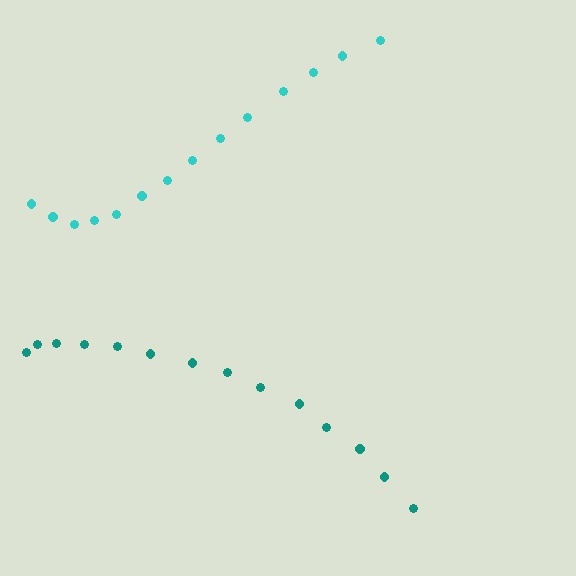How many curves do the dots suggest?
There are 2 distinct paths.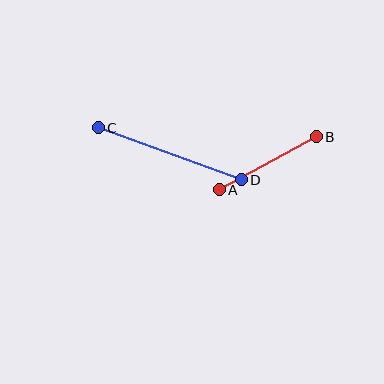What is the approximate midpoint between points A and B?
The midpoint is at approximately (268, 163) pixels.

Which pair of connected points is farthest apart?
Points C and D are farthest apart.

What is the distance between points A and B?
The distance is approximately 110 pixels.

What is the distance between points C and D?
The distance is approximately 152 pixels.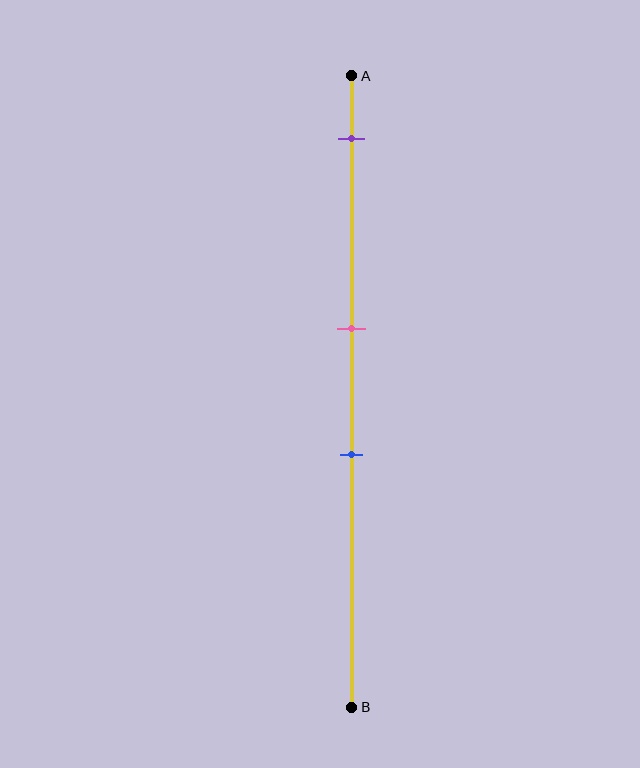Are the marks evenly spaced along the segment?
No, the marks are not evenly spaced.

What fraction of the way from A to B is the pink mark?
The pink mark is approximately 40% (0.4) of the way from A to B.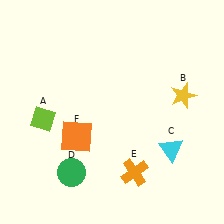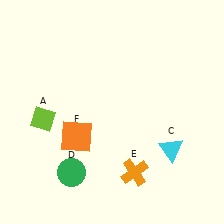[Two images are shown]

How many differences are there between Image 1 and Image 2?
There is 1 difference between the two images.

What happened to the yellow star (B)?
The yellow star (B) was removed in Image 2. It was in the top-right area of Image 1.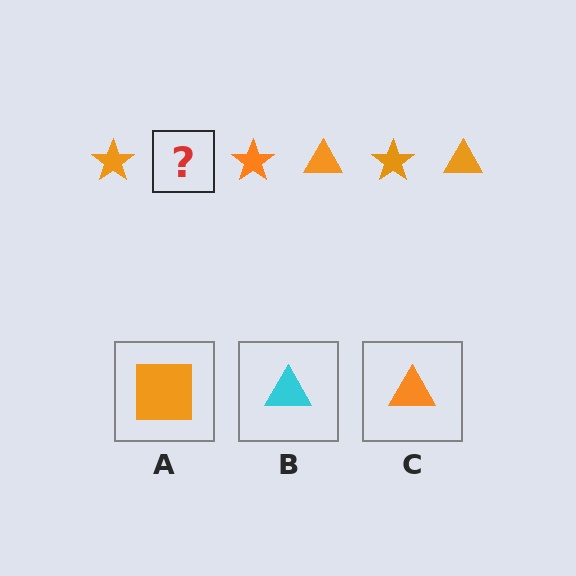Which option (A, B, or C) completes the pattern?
C.